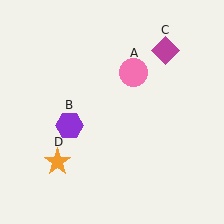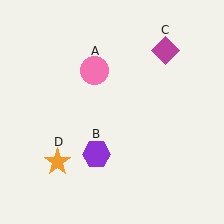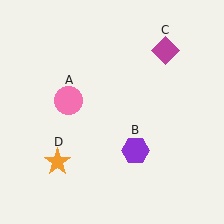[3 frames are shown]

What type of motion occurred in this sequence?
The pink circle (object A), purple hexagon (object B) rotated counterclockwise around the center of the scene.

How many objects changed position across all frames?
2 objects changed position: pink circle (object A), purple hexagon (object B).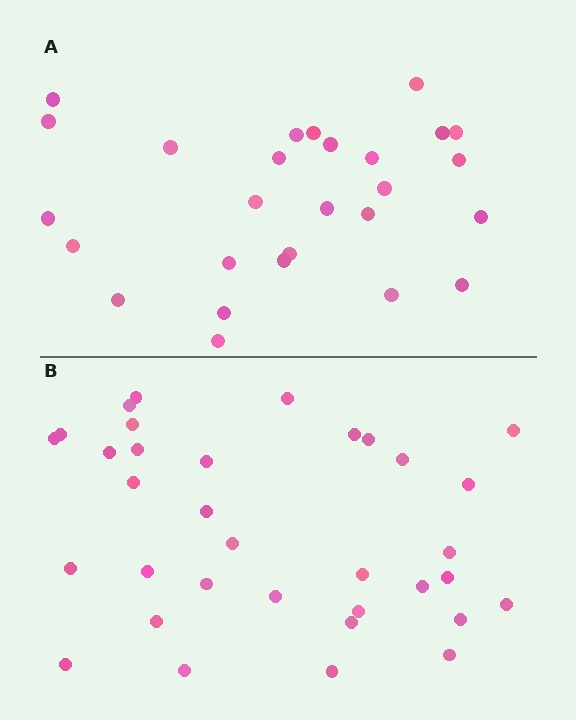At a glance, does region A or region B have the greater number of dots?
Region B (the bottom region) has more dots.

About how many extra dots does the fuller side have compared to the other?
Region B has roughly 8 or so more dots than region A.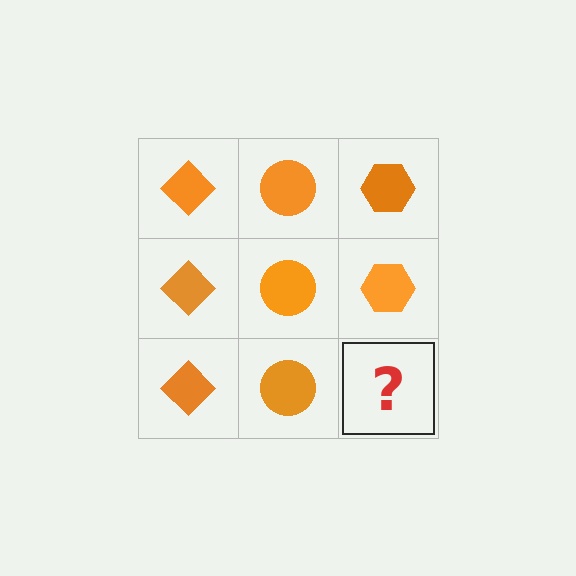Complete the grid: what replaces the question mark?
The question mark should be replaced with an orange hexagon.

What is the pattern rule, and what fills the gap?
The rule is that each column has a consistent shape. The gap should be filled with an orange hexagon.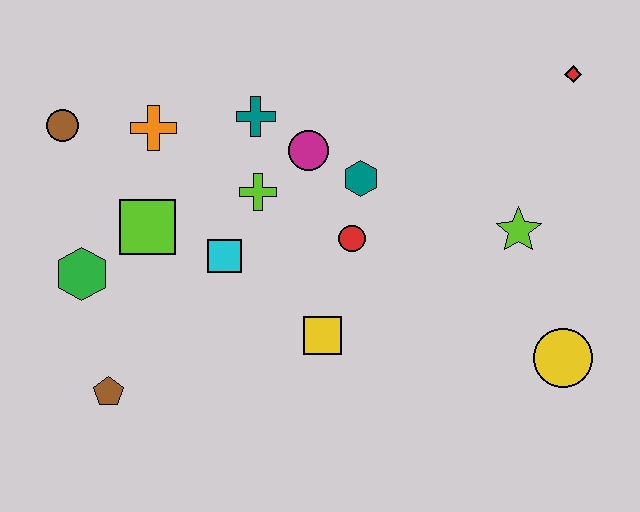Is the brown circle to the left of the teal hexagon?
Yes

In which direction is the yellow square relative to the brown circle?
The yellow square is to the right of the brown circle.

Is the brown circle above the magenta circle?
Yes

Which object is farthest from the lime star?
The brown circle is farthest from the lime star.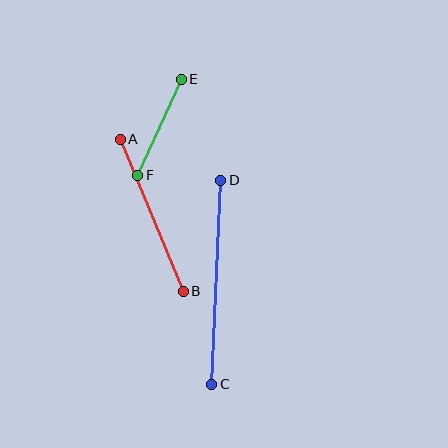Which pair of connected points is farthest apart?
Points C and D are farthest apart.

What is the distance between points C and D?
The distance is approximately 204 pixels.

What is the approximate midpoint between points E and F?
The midpoint is at approximately (160, 127) pixels.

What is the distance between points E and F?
The distance is approximately 105 pixels.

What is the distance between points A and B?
The distance is approximately 164 pixels.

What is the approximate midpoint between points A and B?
The midpoint is at approximately (152, 215) pixels.